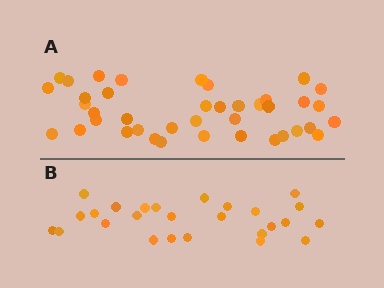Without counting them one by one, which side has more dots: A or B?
Region A (the top region) has more dots.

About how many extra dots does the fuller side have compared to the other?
Region A has approximately 15 more dots than region B.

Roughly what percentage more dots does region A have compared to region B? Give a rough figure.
About 55% more.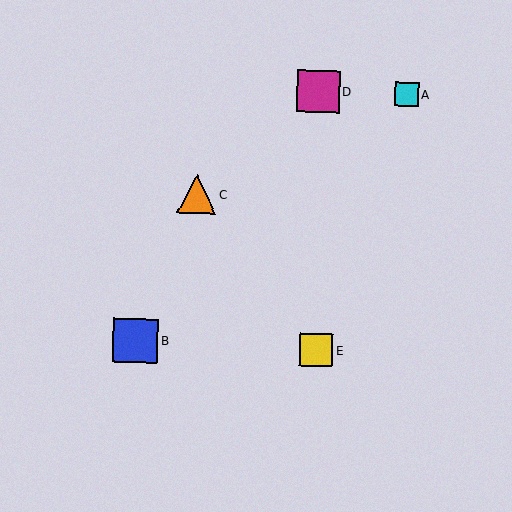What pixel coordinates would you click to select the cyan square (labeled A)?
Click at (407, 94) to select the cyan square A.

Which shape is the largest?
The blue square (labeled B) is the largest.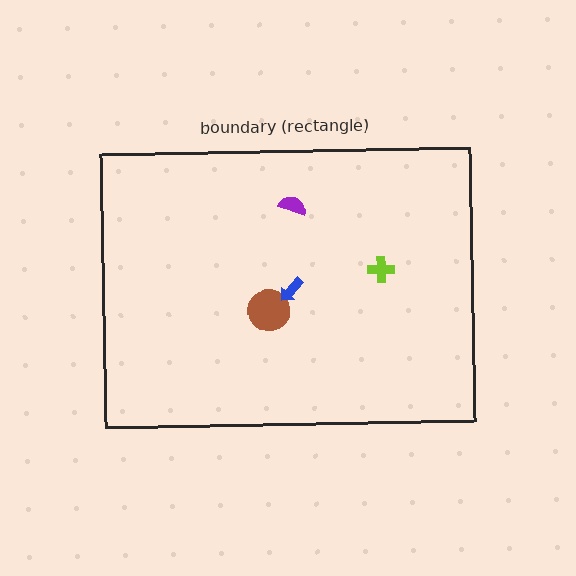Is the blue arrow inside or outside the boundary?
Inside.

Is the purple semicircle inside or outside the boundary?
Inside.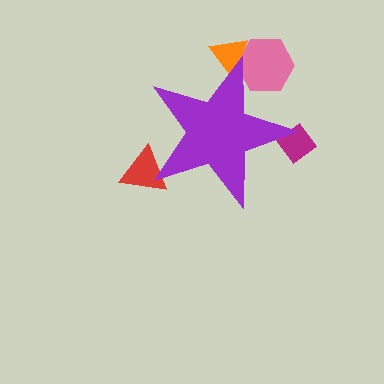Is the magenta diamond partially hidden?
Yes, the magenta diamond is partially hidden behind the purple star.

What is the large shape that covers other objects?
A purple star.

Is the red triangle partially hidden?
Yes, the red triangle is partially hidden behind the purple star.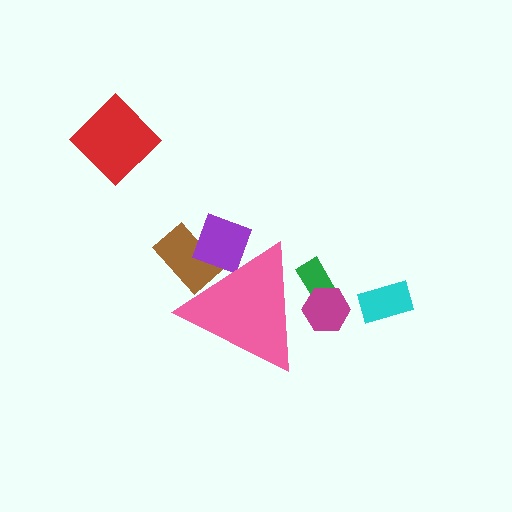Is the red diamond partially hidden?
No, the red diamond is fully visible.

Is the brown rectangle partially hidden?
Yes, the brown rectangle is partially hidden behind the pink triangle.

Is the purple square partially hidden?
Yes, the purple square is partially hidden behind the pink triangle.